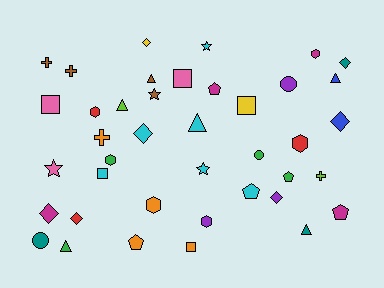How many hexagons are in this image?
There are 6 hexagons.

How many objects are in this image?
There are 40 objects.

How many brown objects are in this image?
There are 4 brown objects.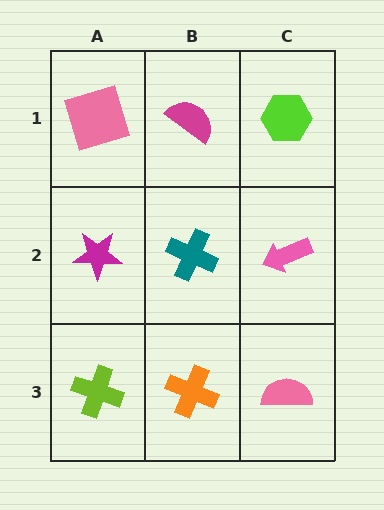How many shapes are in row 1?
3 shapes.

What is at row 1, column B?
A magenta semicircle.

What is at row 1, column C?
A lime hexagon.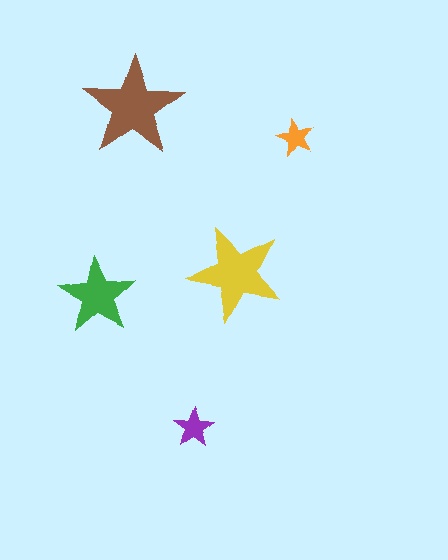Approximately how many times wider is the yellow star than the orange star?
About 2.5 times wider.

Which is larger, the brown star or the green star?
The brown one.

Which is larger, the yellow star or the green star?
The yellow one.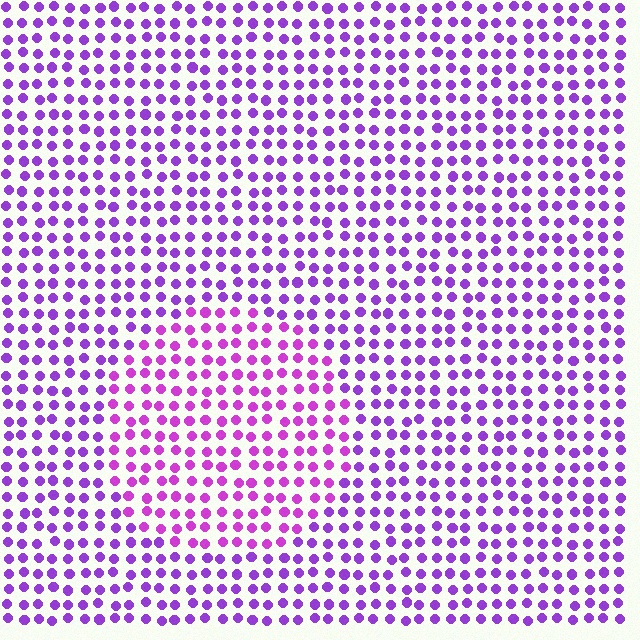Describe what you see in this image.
The image is filled with small purple elements in a uniform arrangement. A circle-shaped region is visible where the elements are tinted to a slightly different hue, forming a subtle color boundary.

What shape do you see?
I see a circle.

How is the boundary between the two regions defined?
The boundary is defined purely by a slight shift in hue (about 23 degrees). Spacing, size, and orientation are identical on both sides.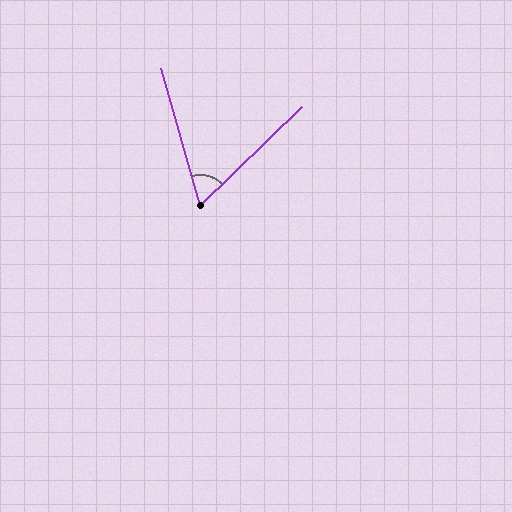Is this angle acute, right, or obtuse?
It is acute.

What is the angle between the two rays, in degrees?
Approximately 62 degrees.